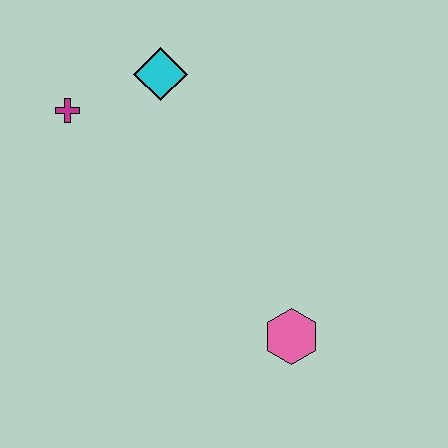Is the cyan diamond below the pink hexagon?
No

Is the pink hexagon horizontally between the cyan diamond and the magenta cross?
No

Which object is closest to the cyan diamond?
The magenta cross is closest to the cyan diamond.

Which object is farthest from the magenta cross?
The pink hexagon is farthest from the magenta cross.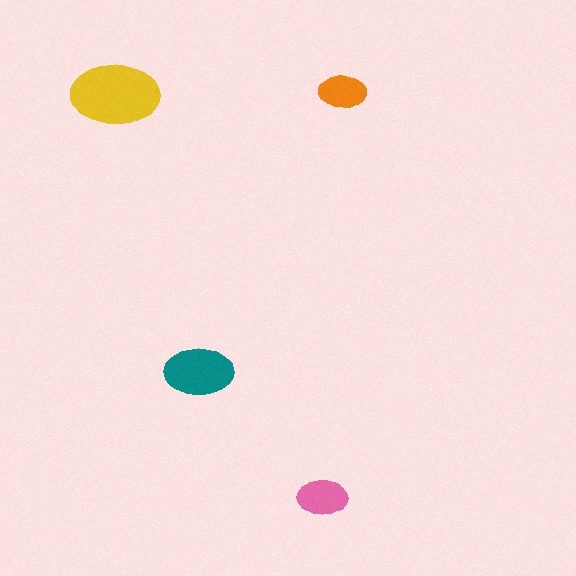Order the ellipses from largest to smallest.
the yellow one, the teal one, the pink one, the orange one.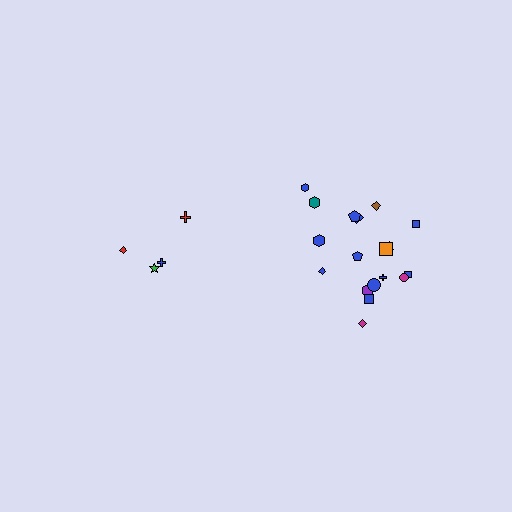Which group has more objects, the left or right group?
The right group.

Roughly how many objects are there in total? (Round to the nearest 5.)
Roughly 20 objects in total.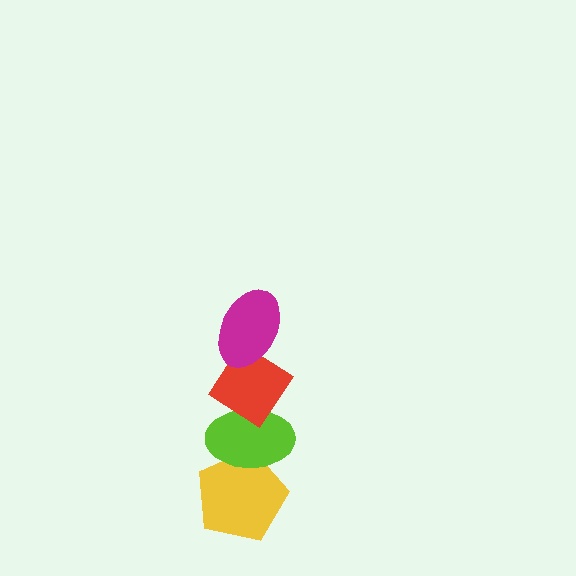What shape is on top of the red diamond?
The magenta ellipse is on top of the red diamond.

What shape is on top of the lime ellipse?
The red diamond is on top of the lime ellipse.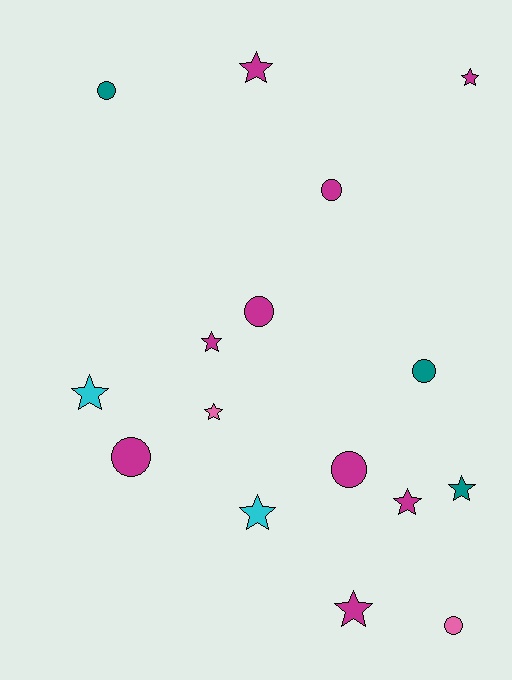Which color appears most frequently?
Magenta, with 9 objects.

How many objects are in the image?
There are 16 objects.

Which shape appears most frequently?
Star, with 9 objects.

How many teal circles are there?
There are 2 teal circles.